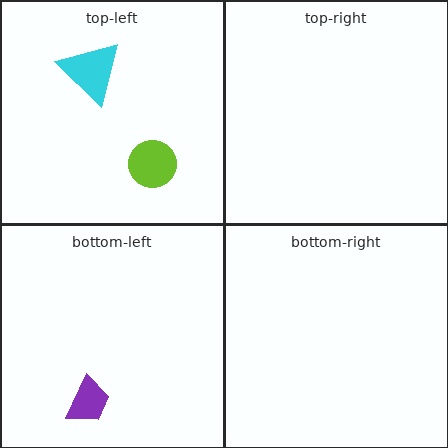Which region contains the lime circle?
The top-left region.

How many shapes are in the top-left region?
2.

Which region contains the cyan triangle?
The top-left region.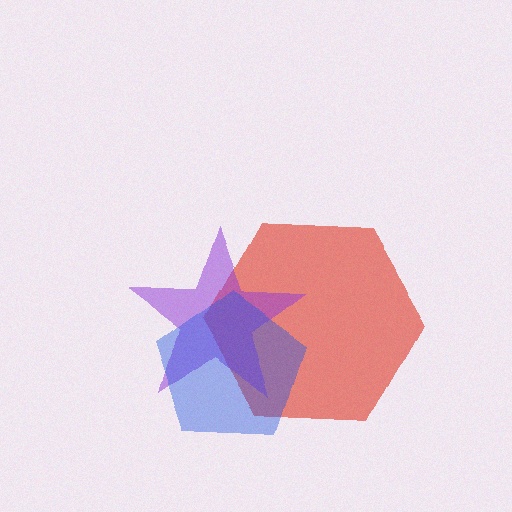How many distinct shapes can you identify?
There are 3 distinct shapes: a red hexagon, a purple star, a blue pentagon.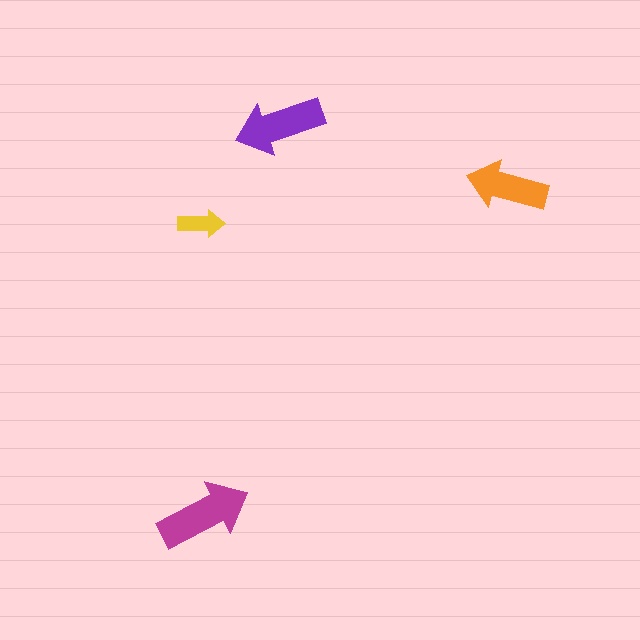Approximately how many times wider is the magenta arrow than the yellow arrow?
About 2 times wider.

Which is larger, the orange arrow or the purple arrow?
The purple one.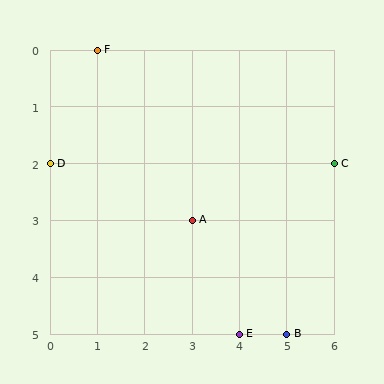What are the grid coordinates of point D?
Point D is at grid coordinates (0, 2).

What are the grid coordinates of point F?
Point F is at grid coordinates (1, 0).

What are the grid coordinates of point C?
Point C is at grid coordinates (6, 2).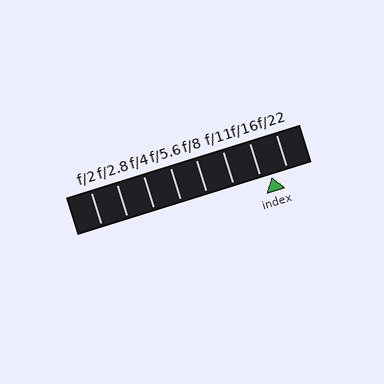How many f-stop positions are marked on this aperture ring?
There are 8 f-stop positions marked.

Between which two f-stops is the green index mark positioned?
The index mark is between f/16 and f/22.